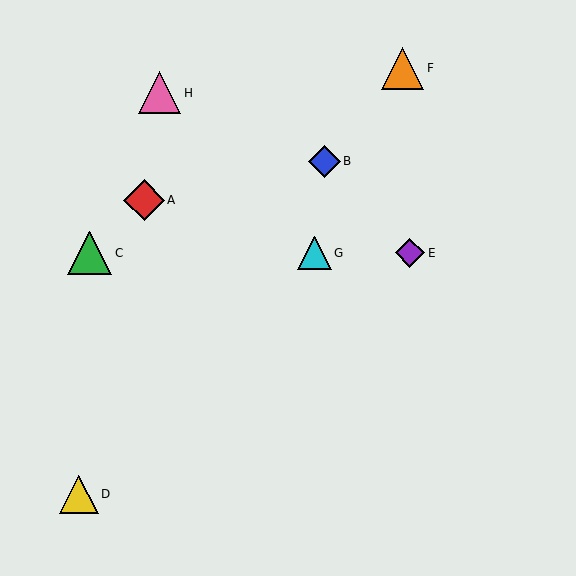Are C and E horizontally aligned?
Yes, both are at y≈253.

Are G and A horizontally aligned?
No, G is at y≈253 and A is at y≈200.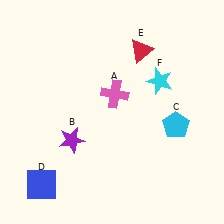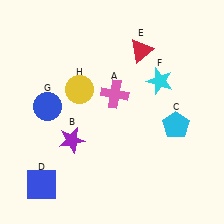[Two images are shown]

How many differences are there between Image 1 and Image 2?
There are 2 differences between the two images.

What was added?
A blue circle (G), a yellow circle (H) were added in Image 2.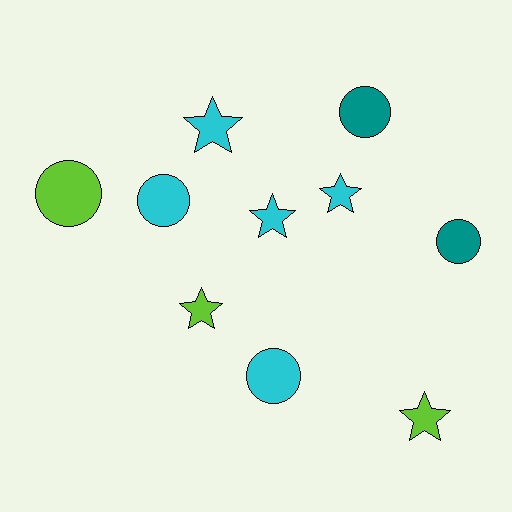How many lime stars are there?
There are 2 lime stars.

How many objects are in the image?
There are 10 objects.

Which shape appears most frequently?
Star, with 5 objects.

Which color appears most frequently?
Cyan, with 5 objects.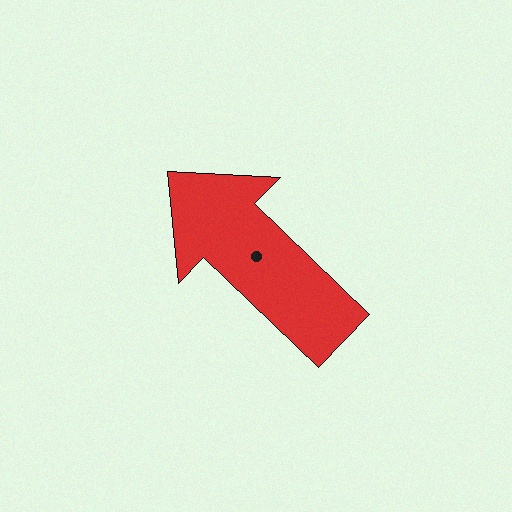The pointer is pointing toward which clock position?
Roughly 10 o'clock.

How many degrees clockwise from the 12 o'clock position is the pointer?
Approximately 314 degrees.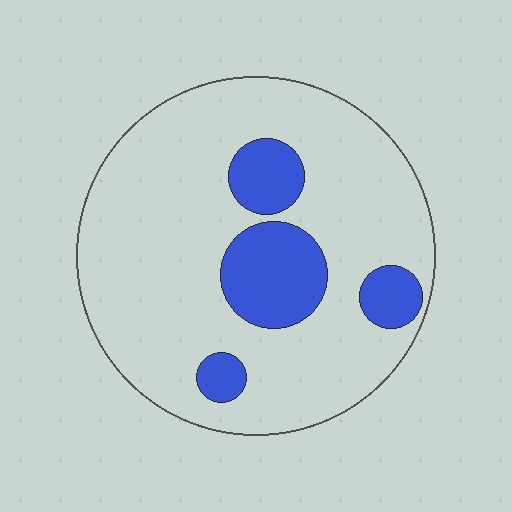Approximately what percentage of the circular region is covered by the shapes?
Approximately 20%.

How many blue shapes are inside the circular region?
4.